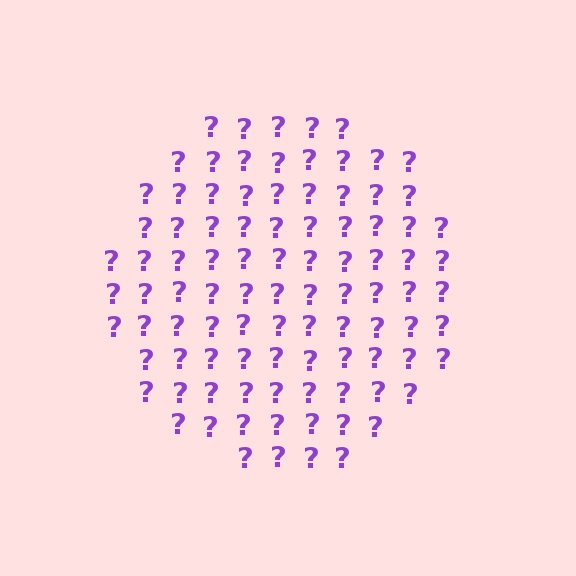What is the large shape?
The large shape is a circle.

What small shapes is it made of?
It is made of small question marks.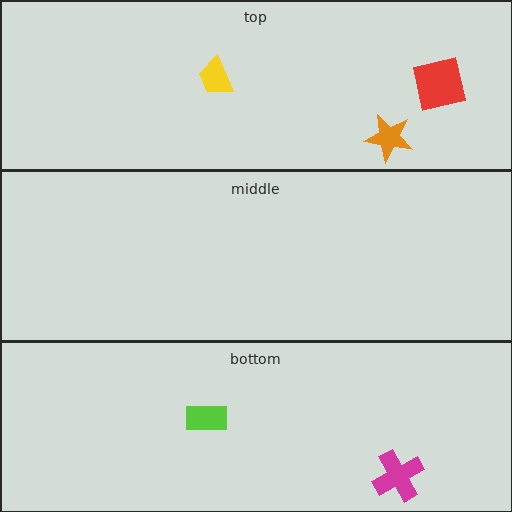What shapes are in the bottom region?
The lime rectangle, the magenta cross.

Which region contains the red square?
The top region.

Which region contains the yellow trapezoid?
The top region.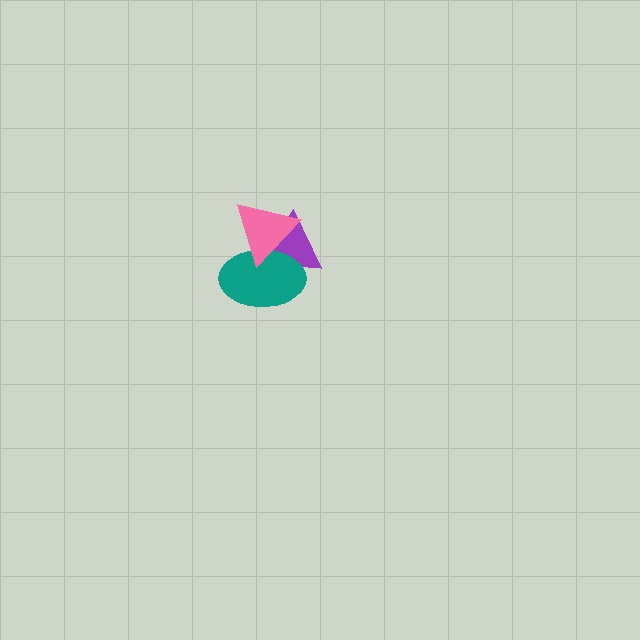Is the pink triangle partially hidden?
No, no other shape covers it.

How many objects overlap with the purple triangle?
2 objects overlap with the purple triangle.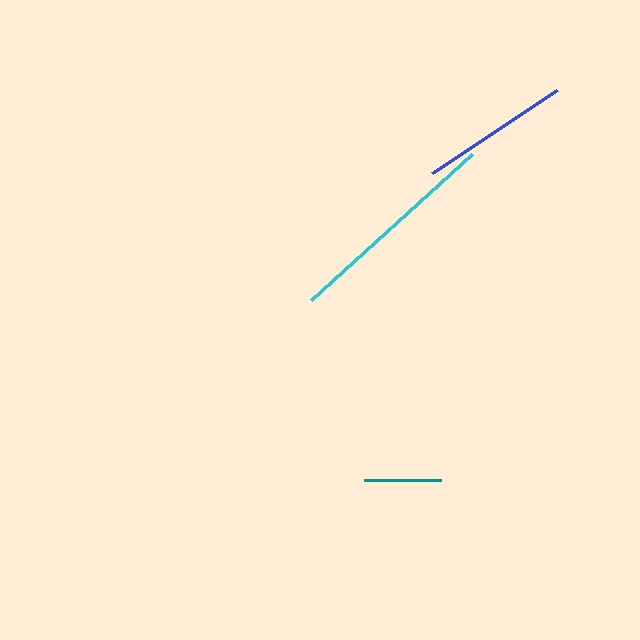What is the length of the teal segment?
The teal segment is approximately 77 pixels long.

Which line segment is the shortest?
The teal line is the shortest at approximately 77 pixels.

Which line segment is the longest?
The cyan line is the longest at approximately 217 pixels.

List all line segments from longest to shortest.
From longest to shortest: cyan, blue, teal.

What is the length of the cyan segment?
The cyan segment is approximately 217 pixels long.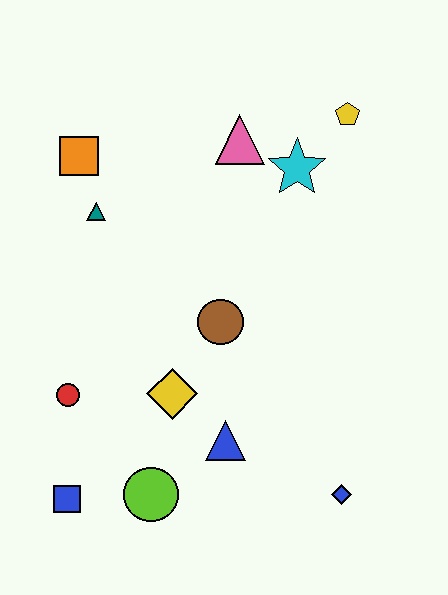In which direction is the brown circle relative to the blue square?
The brown circle is above the blue square.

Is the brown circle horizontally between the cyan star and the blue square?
Yes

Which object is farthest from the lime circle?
The yellow pentagon is farthest from the lime circle.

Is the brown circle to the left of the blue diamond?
Yes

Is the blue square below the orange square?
Yes